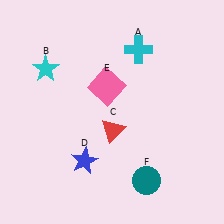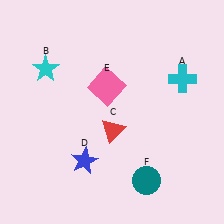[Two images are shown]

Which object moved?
The cyan cross (A) moved right.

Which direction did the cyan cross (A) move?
The cyan cross (A) moved right.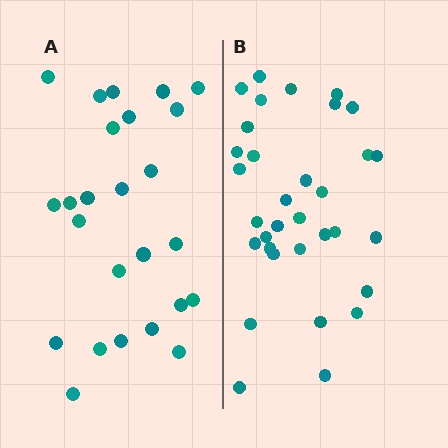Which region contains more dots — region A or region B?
Region B (the right region) has more dots.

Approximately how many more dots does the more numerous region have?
Region B has roughly 8 or so more dots than region A.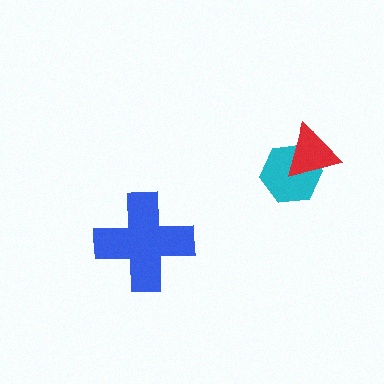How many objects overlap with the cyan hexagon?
1 object overlaps with the cyan hexagon.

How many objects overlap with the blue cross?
0 objects overlap with the blue cross.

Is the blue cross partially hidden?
No, no other shape covers it.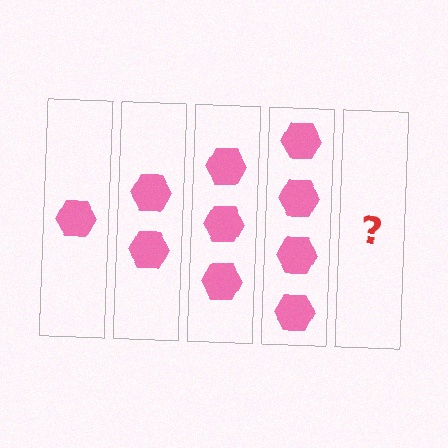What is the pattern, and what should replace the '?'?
The pattern is that each step adds one more hexagon. The '?' should be 5 hexagons.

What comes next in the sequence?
The next element should be 5 hexagons.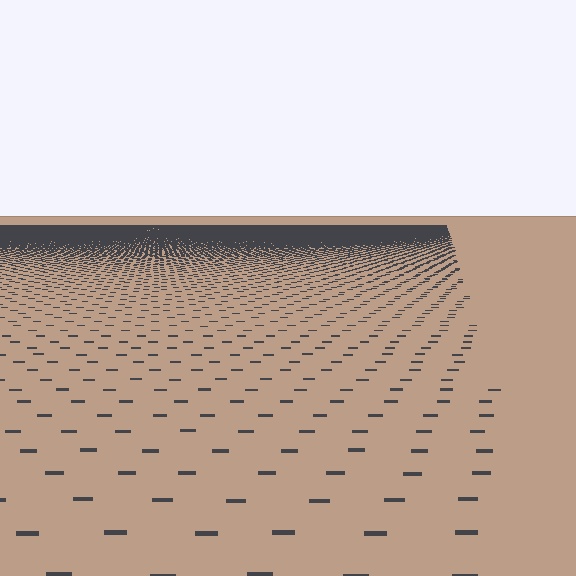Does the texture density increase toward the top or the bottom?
Density increases toward the top.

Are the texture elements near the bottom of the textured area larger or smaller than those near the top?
Larger. Near the bottom, elements are closer to the viewer and appear at a bigger on-screen size.